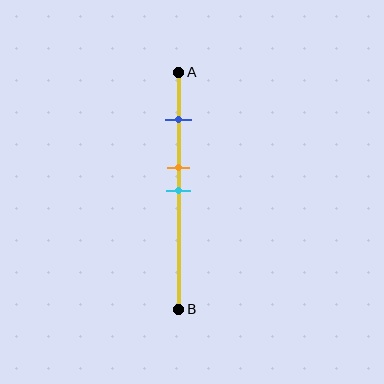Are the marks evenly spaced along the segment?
No, the marks are not evenly spaced.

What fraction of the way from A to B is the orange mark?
The orange mark is approximately 40% (0.4) of the way from A to B.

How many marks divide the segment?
There are 3 marks dividing the segment.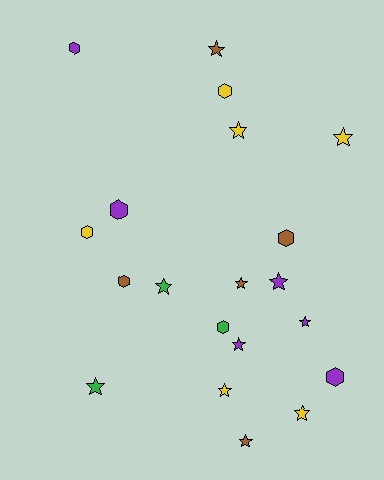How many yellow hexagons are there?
There are 2 yellow hexagons.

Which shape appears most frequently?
Star, with 12 objects.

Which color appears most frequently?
Yellow, with 6 objects.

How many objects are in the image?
There are 20 objects.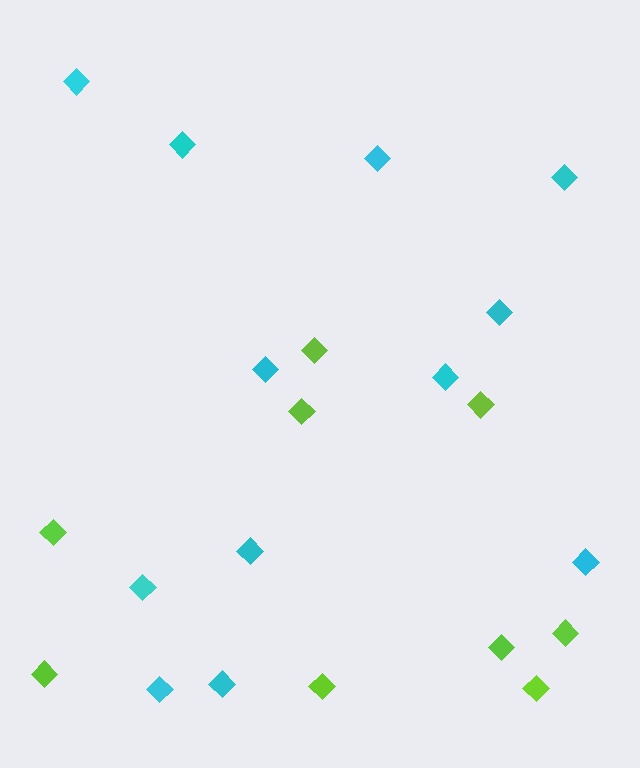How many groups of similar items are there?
There are 2 groups: one group of cyan diamonds (12) and one group of lime diamonds (9).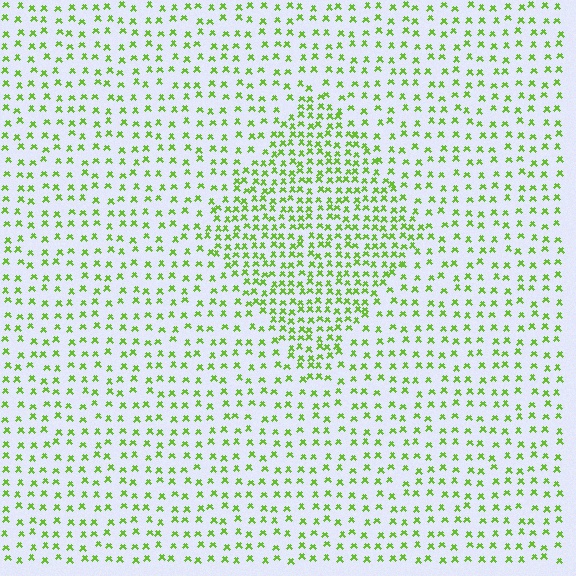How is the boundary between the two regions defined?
The boundary is defined by a change in element density (approximately 1.9x ratio). All elements are the same color, size, and shape.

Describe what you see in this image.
The image contains small lime elements arranged at two different densities. A diamond-shaped region is visible where the elements are more densely packed than the surrounding area.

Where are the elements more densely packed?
The elements are more densely packed inside the diamond boundary.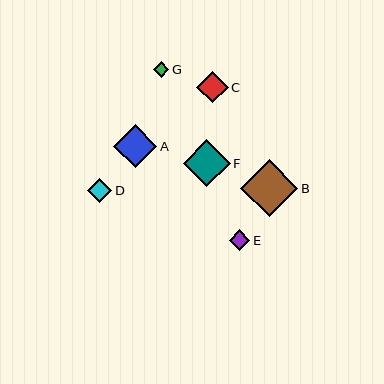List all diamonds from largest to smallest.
From largest to smallest: B, F, A, C, D, E, G.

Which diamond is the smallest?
Diamond G is the smallest with a size of approximately 16 pixels.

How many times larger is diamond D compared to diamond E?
Diamond D is approximately 1.2 times the size of diamond E.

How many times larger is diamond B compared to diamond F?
Diamond B is approximately 1.2 times the size of diamond F.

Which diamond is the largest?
Diamond B is the largest with a size of approximately 57 pixels.